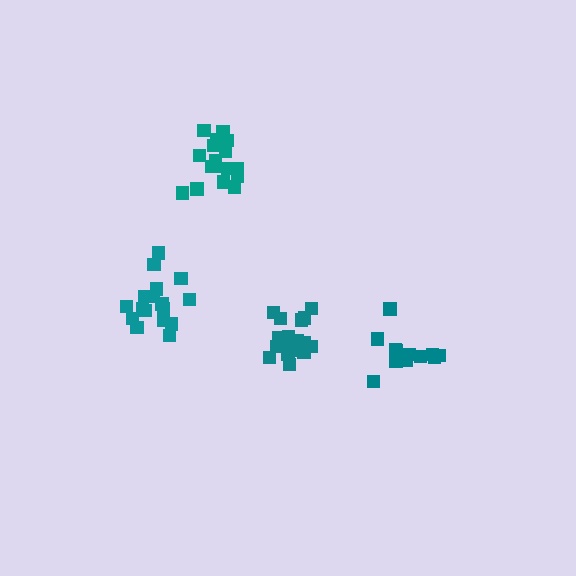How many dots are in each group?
Group 1: 18 dots, Group 2: 13 dots, Group 3: 17 dots, Group 4: 18 dots (66 total).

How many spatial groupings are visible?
There are 4 spatial groupings.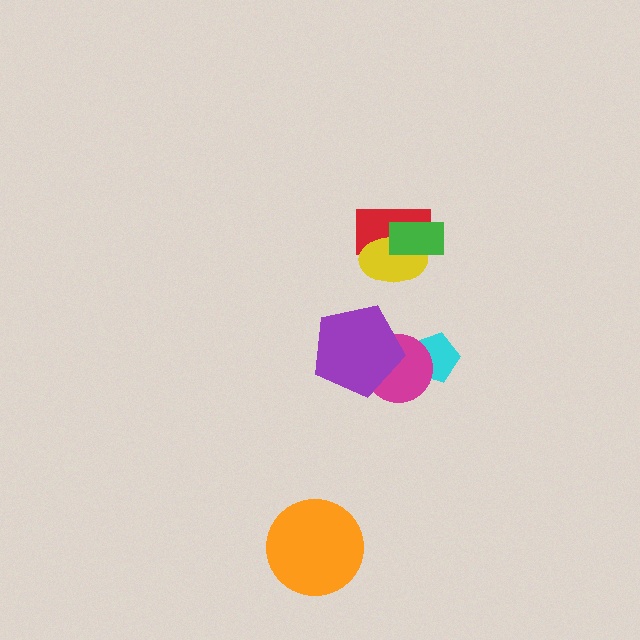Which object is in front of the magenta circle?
The purple pentagon is in front of the magenta circle.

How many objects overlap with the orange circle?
0 objects overlap with the orange circle.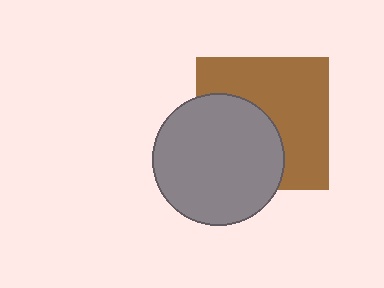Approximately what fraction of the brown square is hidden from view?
Roughly 43% of the brown square is hidden behind the gray circle.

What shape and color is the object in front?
The object in front is a gray circle.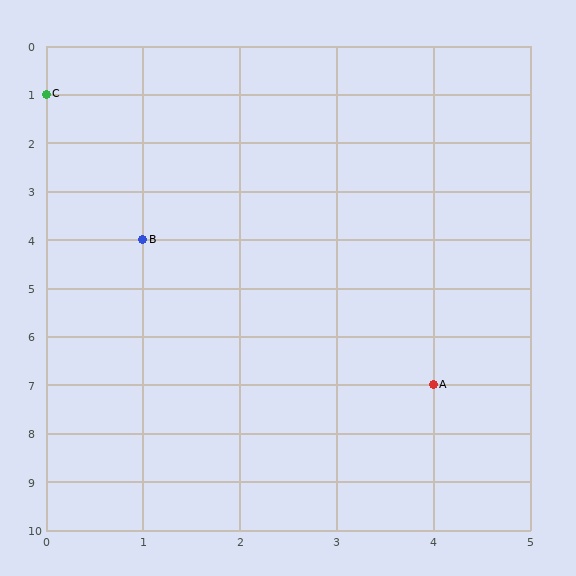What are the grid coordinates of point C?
Point C is at grid coordinates (0, 1).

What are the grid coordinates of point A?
Point A is at grid coordinates (4, 7).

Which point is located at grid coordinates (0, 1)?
Point C is at (0, 1).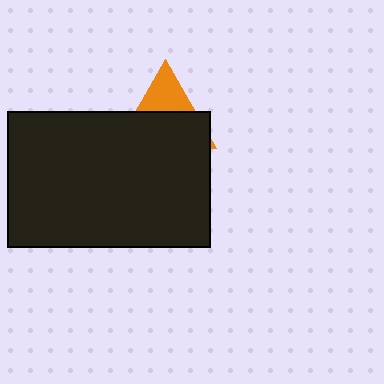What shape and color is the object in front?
The object in front is a black rectangle.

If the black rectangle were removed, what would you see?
You would see the complete orange triangle.